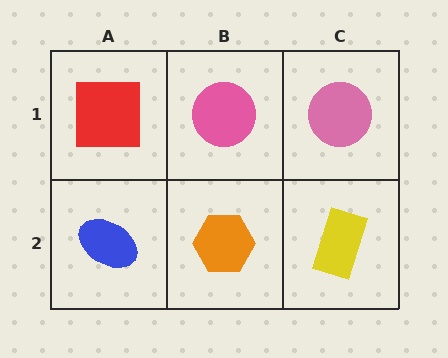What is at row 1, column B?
A pink circle.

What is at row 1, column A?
A red square.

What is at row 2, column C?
A yellow rectangle.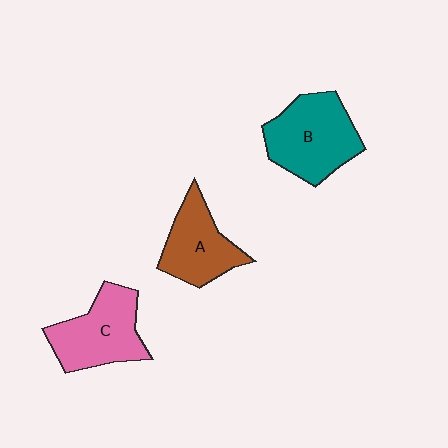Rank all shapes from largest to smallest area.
From largest to smallest: B (teal), C (pink), A (brown).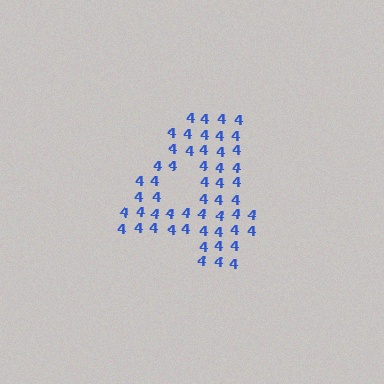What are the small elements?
The small elements are digit 4's.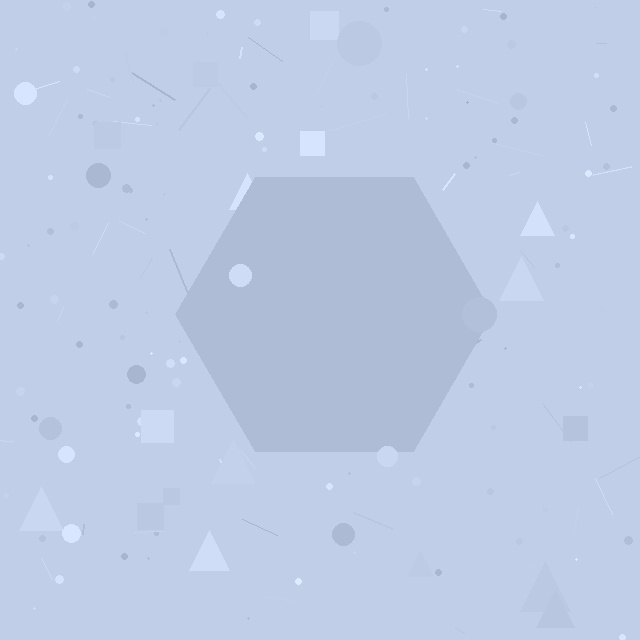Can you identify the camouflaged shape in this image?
The camouflaged shape is a hexagon.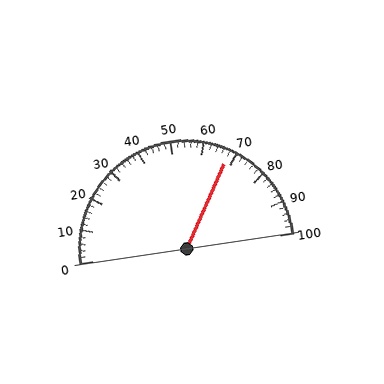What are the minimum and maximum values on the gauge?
The gauge ranges from 0 to 100.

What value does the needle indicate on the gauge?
The needle indicates approximately 68.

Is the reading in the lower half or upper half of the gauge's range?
The reading is in the upper half of the range (0 to 100).